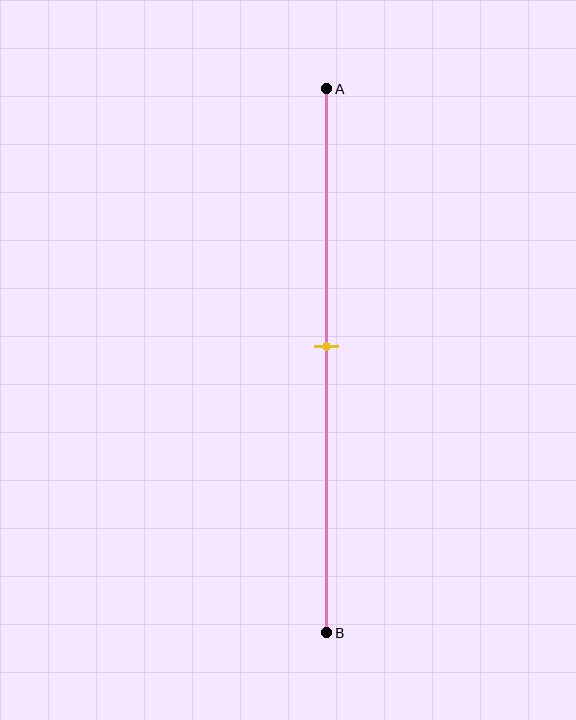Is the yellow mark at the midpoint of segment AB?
Yes, the mark is approximately at the midpoint.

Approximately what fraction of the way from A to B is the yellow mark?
The yellow mark is approximately 45% of the way from A to B.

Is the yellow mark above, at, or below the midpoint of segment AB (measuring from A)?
The yellow mark is approximately at the midpoint of segment AB.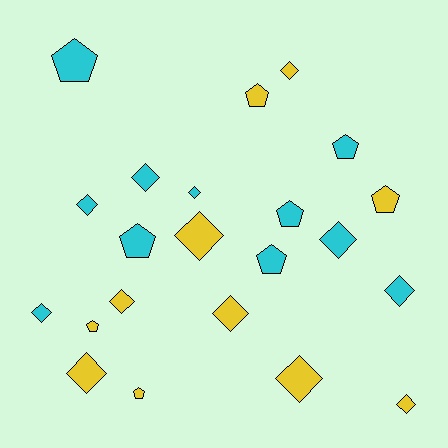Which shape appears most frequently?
Diamond, with 13 objects.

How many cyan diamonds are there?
There are 6 cyan diamonds.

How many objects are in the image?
There are 22 objects.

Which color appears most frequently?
Yellow, with 11 objects.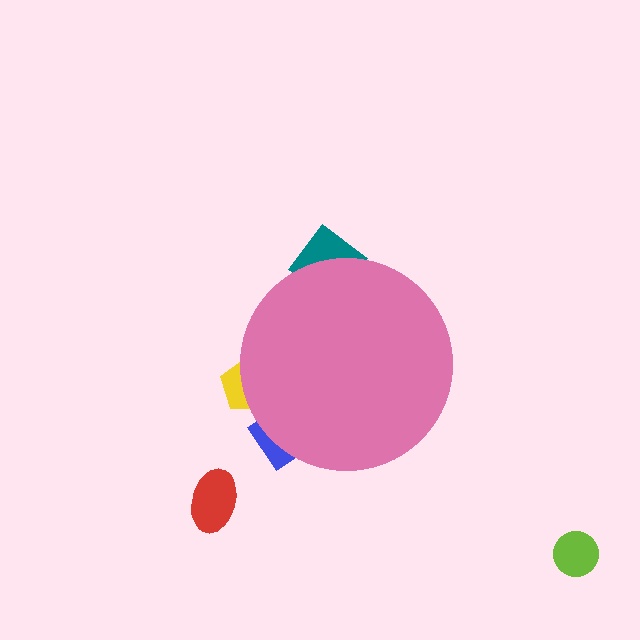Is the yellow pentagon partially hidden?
Yes, the yellow pentagon is partially hidden behind the pink circle.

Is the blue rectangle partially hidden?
Yes, the blue rectangle is partially hidden behind the pink circle.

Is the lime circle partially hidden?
No, the lime circle is fully visible.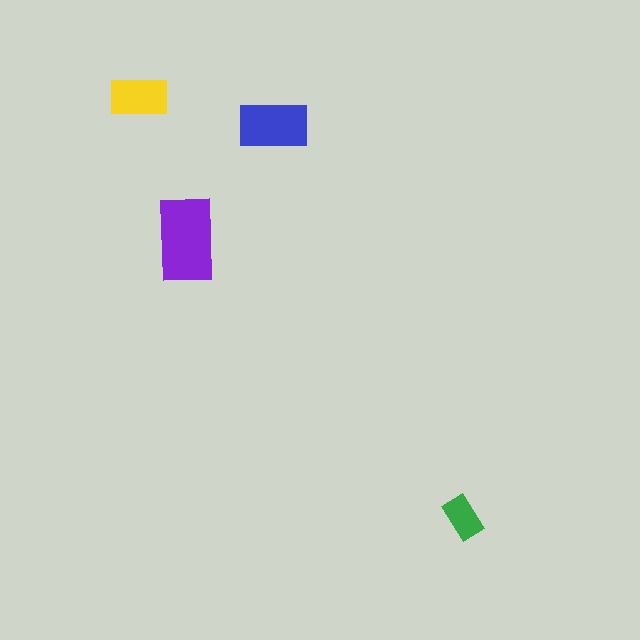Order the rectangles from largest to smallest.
the purple one, the blue one, the yellow one, the green one.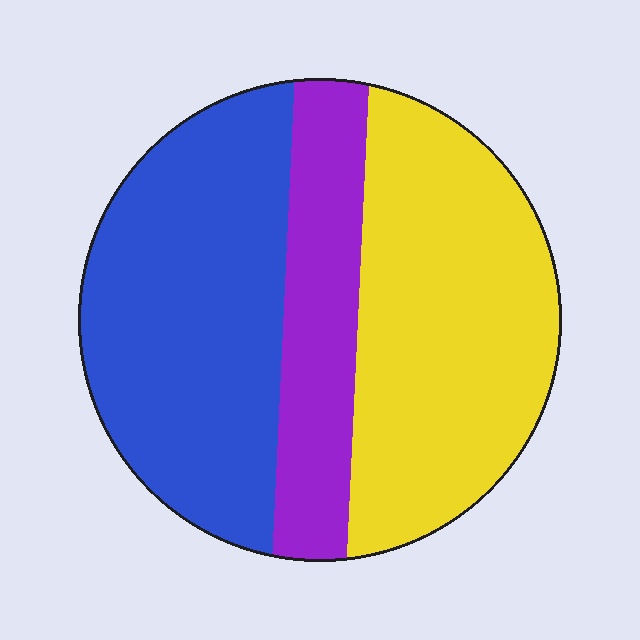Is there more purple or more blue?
Blue.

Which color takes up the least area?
Purple, at roughly 20%.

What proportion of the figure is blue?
Blue takes up about two fifths (2/5) of the figure.